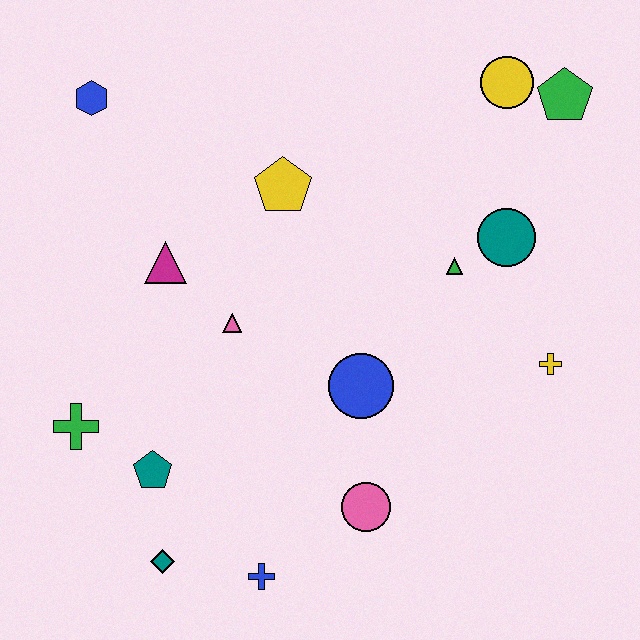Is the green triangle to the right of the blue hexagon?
Yes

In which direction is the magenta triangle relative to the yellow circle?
The magenta triangle is to the left of the yellow circle.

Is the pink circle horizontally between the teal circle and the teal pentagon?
Yes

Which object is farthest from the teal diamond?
The green pentagon is farthest from the teal diamond.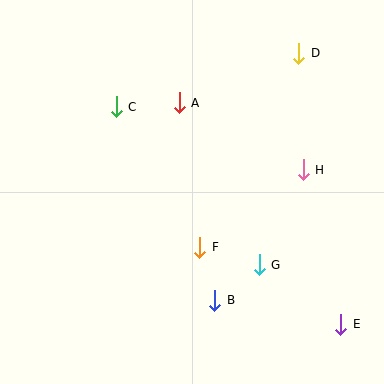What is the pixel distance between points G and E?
The distance between G and E is 101 pixels.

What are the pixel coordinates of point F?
Point F is at (200, 247).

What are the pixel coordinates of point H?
Point H is at (303, 170).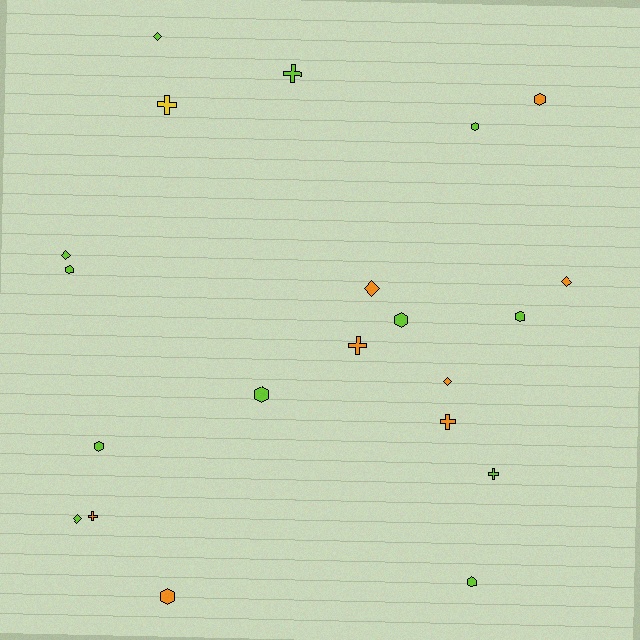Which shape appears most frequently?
Hexagon, with 9 objects.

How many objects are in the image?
There are 21 objects.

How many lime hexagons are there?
There are 7 lime hexagons.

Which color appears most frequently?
Lime, with 12 objects.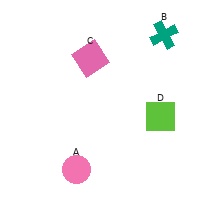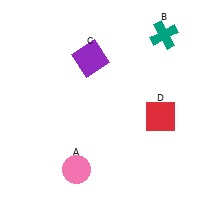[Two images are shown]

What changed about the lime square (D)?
In Image 1, D is lime. In Image 2, it changed to red.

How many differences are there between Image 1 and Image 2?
There are 2 differences between the two images.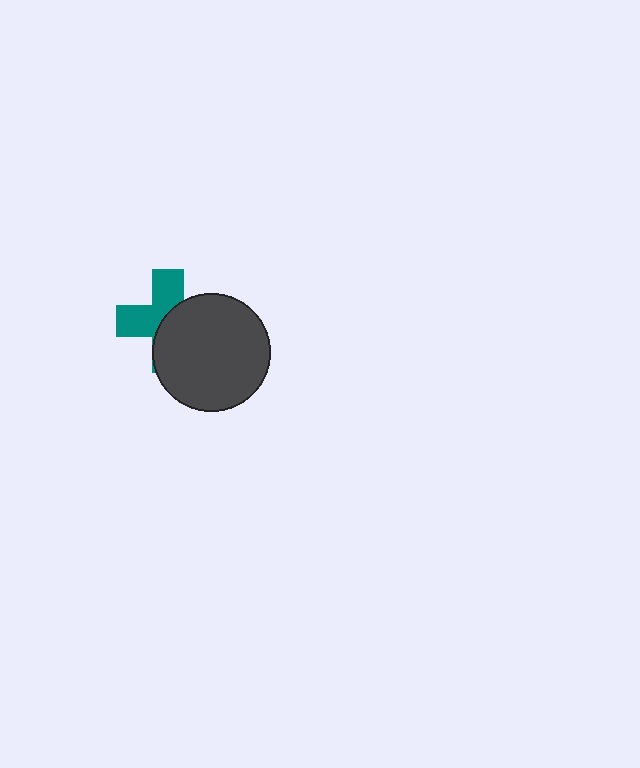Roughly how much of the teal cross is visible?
About half of it is visible (roughly 47%).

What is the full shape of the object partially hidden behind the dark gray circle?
The partially hidden object is a teal cross.